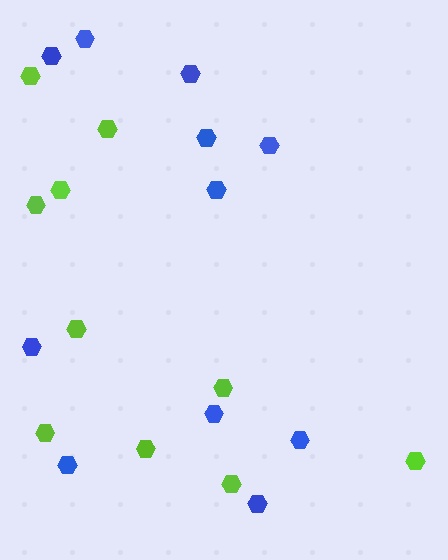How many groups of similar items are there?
There are 2 groups: one group of blue hexagons (11) and one group of lime hexagons (10).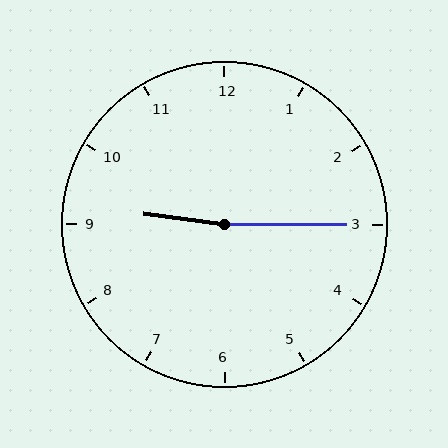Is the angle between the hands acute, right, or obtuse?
It is obtuse.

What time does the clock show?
9:15.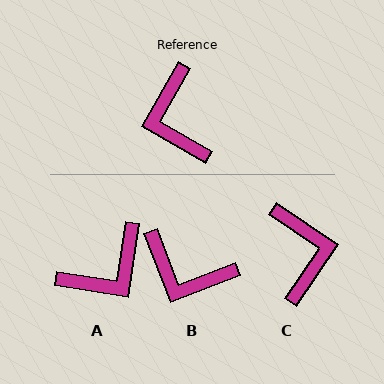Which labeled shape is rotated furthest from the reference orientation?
C, about 175 degrees away.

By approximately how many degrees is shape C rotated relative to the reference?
Approximately 175 degrees counter-clockwise.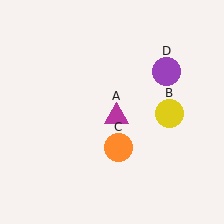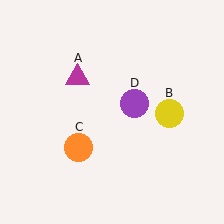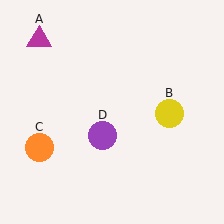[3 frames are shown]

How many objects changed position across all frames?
3 objects changed position: magenta triangle (object A), orange circle (object C), purple circle (object D).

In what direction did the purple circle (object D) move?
The purple circle (object D) moved down and to the left.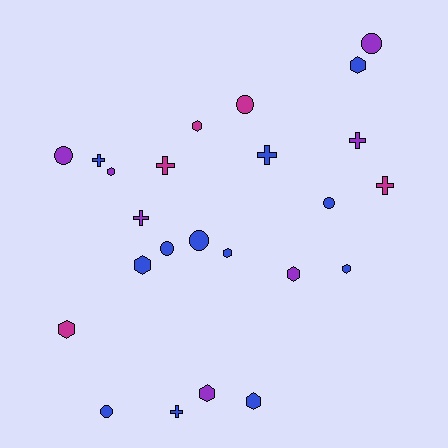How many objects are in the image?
There are 24 objects.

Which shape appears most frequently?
Hexagon, with 10 objects.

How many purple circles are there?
There are 2 purple circles.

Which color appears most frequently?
Blue, with 12 objects.